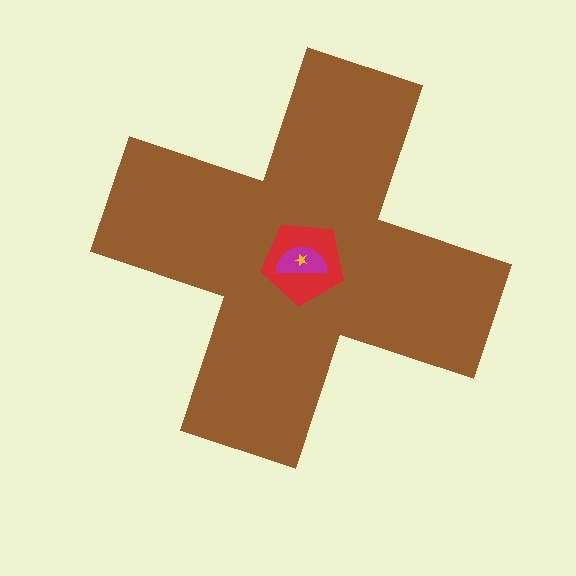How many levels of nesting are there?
4.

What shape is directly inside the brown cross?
The red pentagon.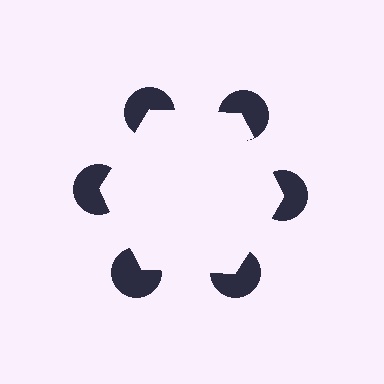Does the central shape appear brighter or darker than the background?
It typically appears slightly brighter than the background, even though no actual brightness change is drawn.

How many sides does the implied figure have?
6 sides.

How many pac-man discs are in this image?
There are 6 — one at each vertex of the illusory hexagon.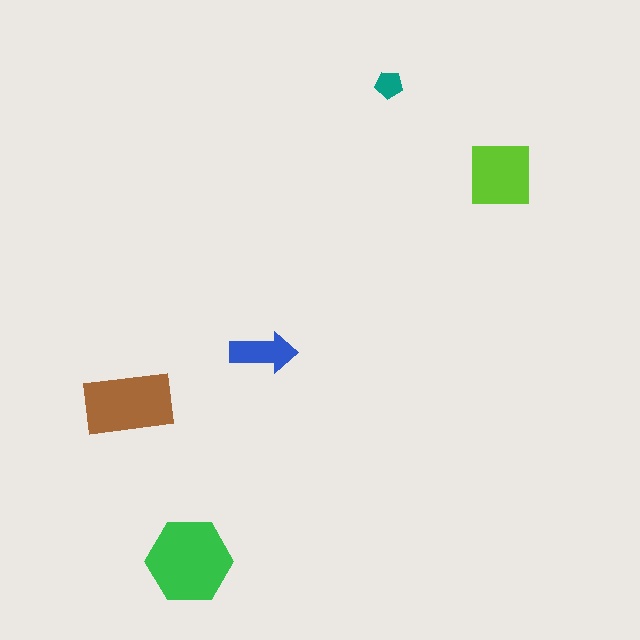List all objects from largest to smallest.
The green hexagon, the brown rectangle, the lime square, the blue arrow, the teal pentagon.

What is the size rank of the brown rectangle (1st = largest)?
2nd.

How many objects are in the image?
There are 5 objects in the image.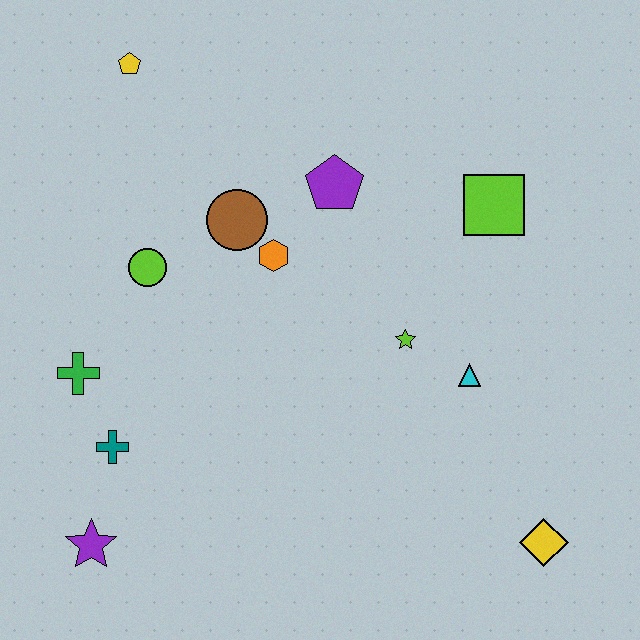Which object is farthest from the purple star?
The lime square is farthest from the purple star.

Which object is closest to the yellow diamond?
The cyan triangle is closest to the yellow diamond.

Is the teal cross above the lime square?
No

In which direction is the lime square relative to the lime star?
The lime square is above the lime star.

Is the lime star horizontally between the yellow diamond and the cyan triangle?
No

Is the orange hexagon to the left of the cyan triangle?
Yes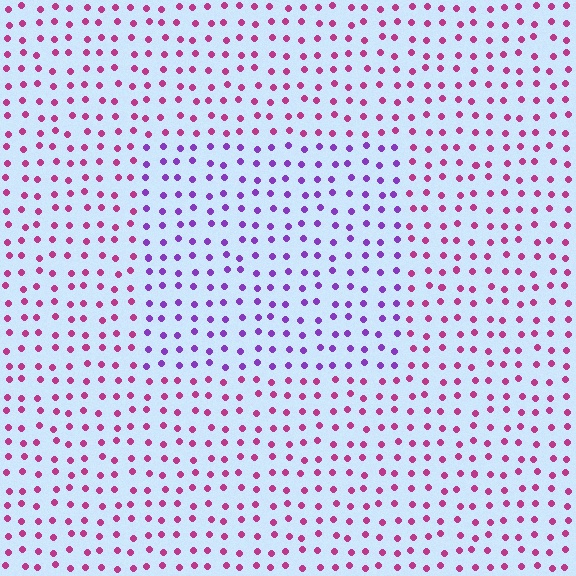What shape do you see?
I see a rectangle.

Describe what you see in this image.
The image is filled with small magenta elements in a uniform arrangement. A rectangle-shaped region is visible where the elements are tinted to a slightly different hue, forming a subtle color boundary.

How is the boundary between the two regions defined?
The boundary is defined purely by a slight shift in hue (about 46 degrees). Spacing, size, and orientation are identical on both sides.